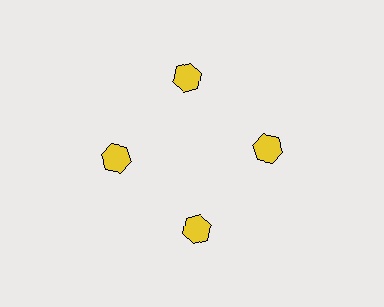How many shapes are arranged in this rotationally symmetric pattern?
There are 4 shapes, arranged in 4 groups of 1.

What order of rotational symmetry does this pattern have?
This pattern has 4-fold rotational symmetry.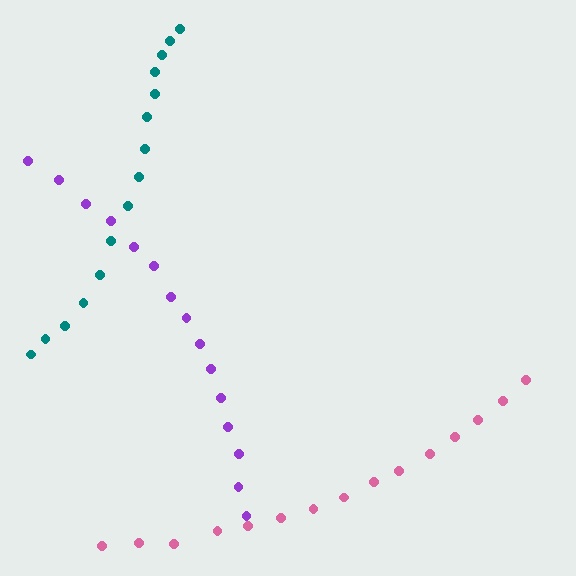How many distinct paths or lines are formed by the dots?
There are 3 distinct paths.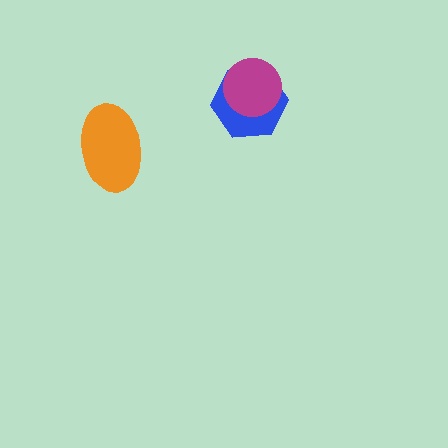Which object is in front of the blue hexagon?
The magenta circle is in front of the blue hexagon.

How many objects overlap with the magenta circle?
1 object overlaps with the magenta circle.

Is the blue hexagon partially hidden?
Yes, it is partially covered by another shape.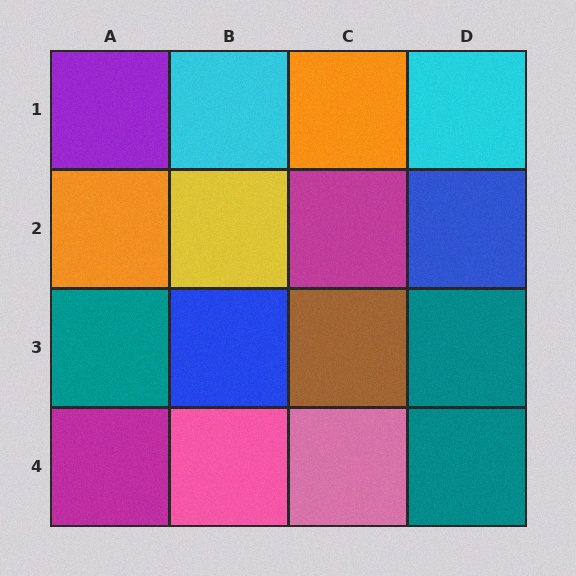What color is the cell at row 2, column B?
Yellow.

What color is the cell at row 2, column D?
Blue.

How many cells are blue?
2 cells are blue.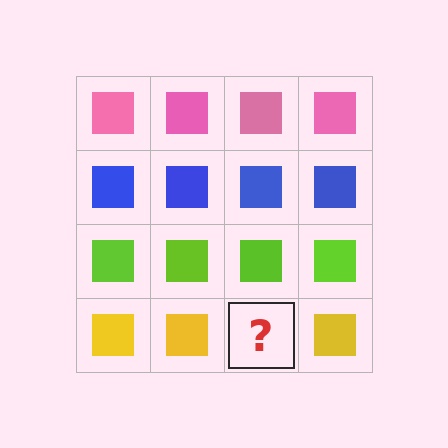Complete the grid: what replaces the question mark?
The question mark should be replaced with a yellow square.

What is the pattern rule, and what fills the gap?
The rule is that each row has a consistent color. The gap should be filled with a yellow square.